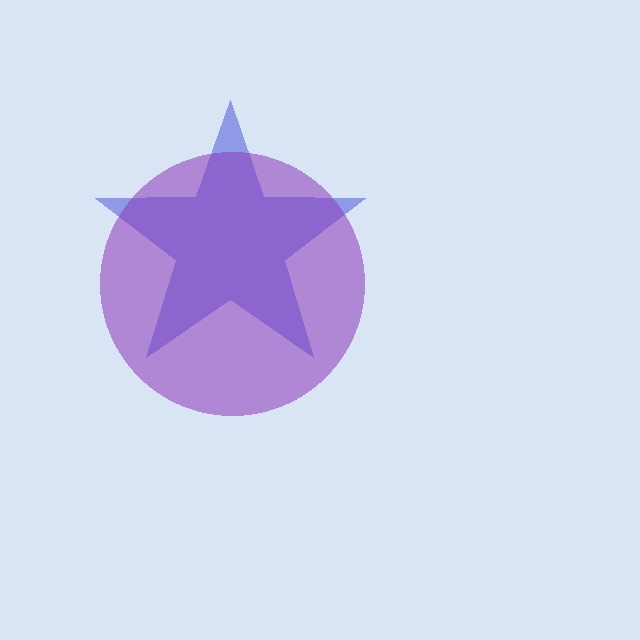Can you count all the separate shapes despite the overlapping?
Yes, there are 2 separate shapes.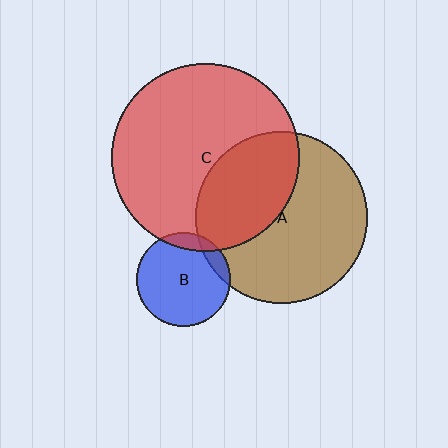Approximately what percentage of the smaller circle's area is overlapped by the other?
Approximately 10%.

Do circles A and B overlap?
Yes.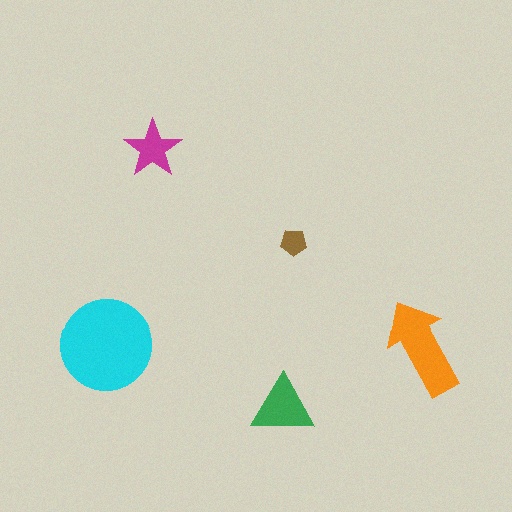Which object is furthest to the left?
The cyan circle is leftmost.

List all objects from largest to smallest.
The cyan circle, the orange arrow, the green triangle, the magenta star, the brown pentagon.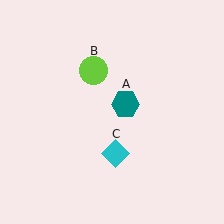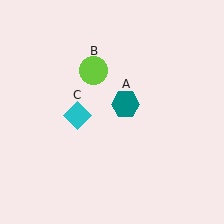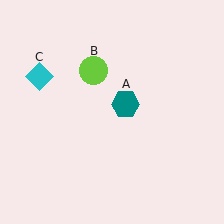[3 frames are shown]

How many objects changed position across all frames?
1 object changed position: cyan diamond (object C).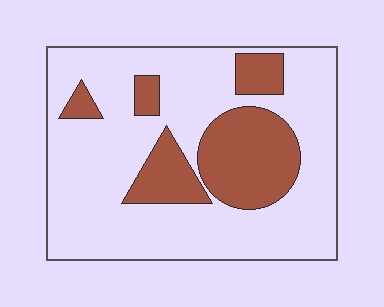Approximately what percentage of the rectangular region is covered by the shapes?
Approximately 25%.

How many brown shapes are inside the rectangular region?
5.